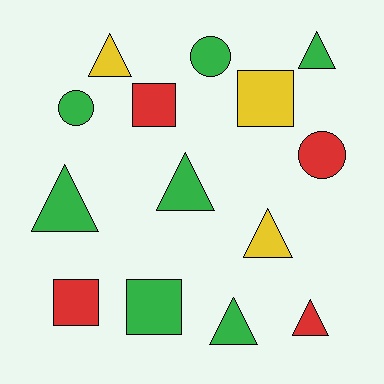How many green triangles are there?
There are 4 green triangles.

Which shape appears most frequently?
Triangle, with 7 objects.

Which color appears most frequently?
Green, with 7 objects.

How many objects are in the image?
There are 14 objects.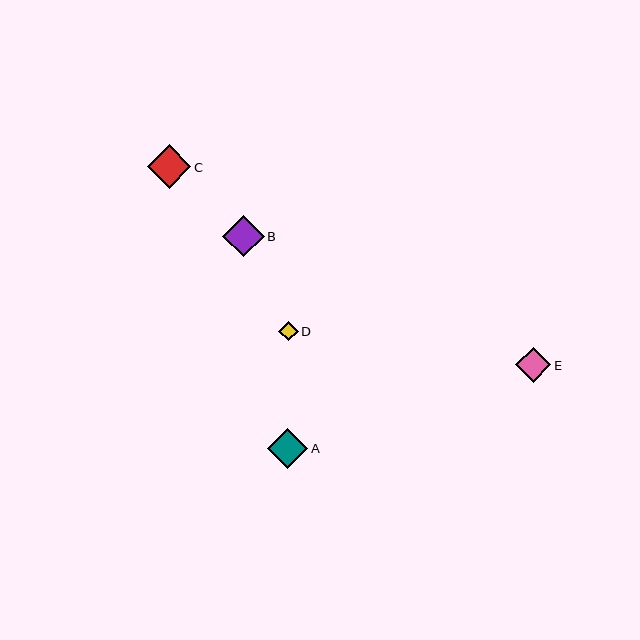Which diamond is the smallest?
Diamond D is the smallest with a size of approximately 20 pixels.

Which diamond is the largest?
Diamond C is the largest with a size of approximately 44 pixels.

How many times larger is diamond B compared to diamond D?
Diamond B is approximately 2.1 times the size of diamond D.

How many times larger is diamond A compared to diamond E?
Diamond A is approximately 1.1 times the size of diamond E.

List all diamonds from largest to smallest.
From largest to smallest: C, B, A, E, D.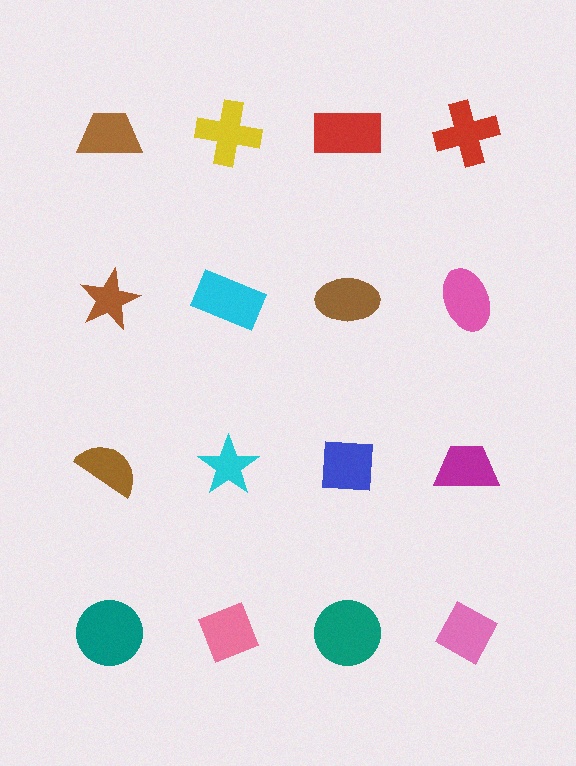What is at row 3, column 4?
A magenta trapezoid.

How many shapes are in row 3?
4 shapes.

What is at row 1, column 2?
A yellow cross.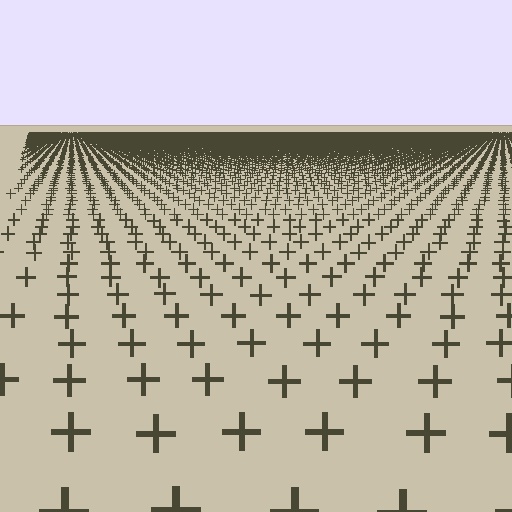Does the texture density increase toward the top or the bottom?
Density increases toward the top.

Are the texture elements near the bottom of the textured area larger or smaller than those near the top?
Larger. Near the bottom, elements are closer to the viewer and appear at a bigger on-screen size.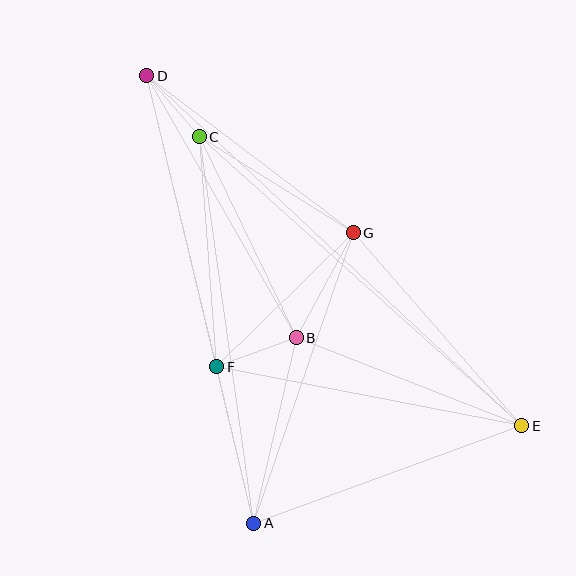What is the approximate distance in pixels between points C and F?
The distance between C and F is approximately 231 pixels.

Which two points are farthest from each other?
Points D and E are farthest from each other.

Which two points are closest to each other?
Points C and D are closest to each other.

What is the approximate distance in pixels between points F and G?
The distance between F and G is approximately 191 pixels.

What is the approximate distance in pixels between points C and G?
The distance between C and G is approximately 182 pixels.